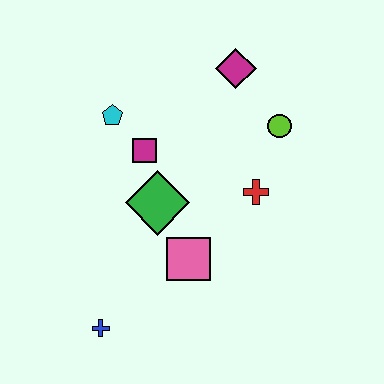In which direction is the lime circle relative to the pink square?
The lime circle is above the pink square.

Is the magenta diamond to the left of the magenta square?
No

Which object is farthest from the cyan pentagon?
The blue cross is farthest from the cyan pentagon.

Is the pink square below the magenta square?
Yes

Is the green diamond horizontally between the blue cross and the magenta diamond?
Yes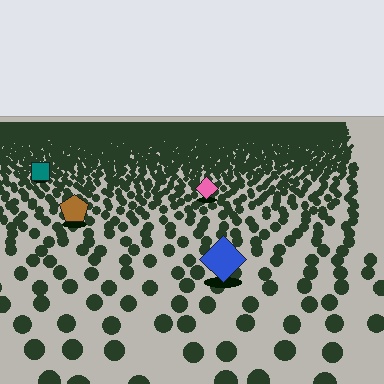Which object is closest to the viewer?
The blue diamond is closest. The texture marks near it are larger and more spread out.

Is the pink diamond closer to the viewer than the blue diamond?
No. The blue diamond is closer — you can tell from the texture gradient: the ground texture is coarser near it.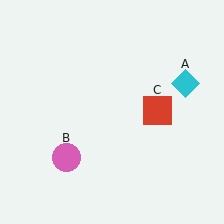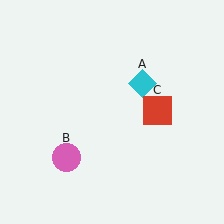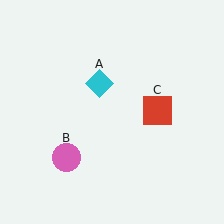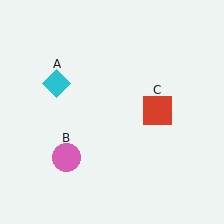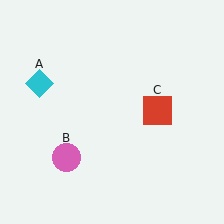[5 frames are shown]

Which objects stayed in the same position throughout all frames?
Pink circle (object B) and red square (object C) remained stationary.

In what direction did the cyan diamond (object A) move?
The cyan diamond (object A) moved left.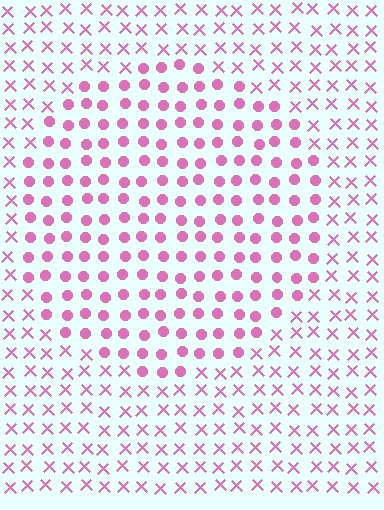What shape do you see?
I see a circle.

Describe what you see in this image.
The image is filled with small pink elements arranged in a uniform grid. A circle-shaped region contains circles, while the surrounding area contains X marks. The boundary is defined purely by the change in element shape.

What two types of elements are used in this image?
The image uses circles inside the circle region and X marks outside it.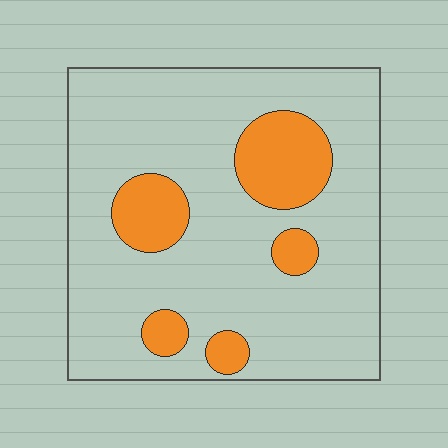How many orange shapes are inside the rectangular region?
5.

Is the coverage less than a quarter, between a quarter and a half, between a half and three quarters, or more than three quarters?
Less than a quarter.